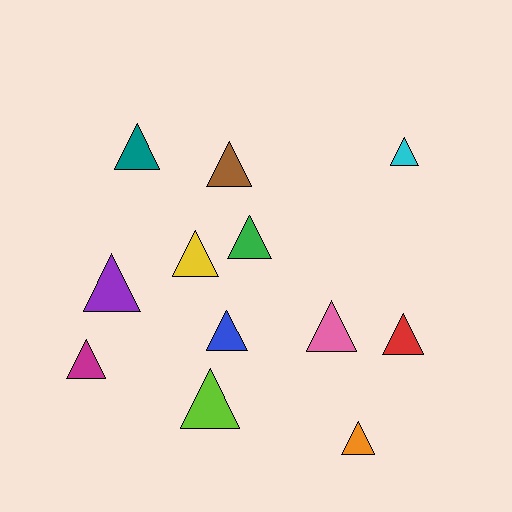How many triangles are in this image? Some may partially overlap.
There are 12 triangles.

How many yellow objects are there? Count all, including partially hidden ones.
There is 1 yellow object.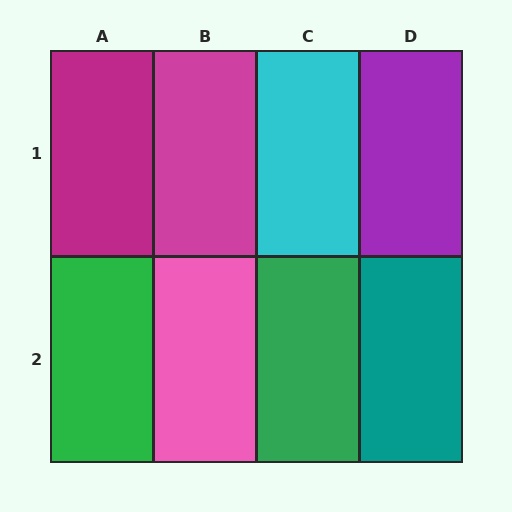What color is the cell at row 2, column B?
Pink.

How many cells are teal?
1 cell is teal.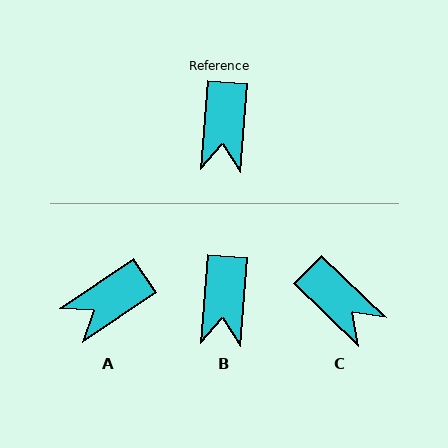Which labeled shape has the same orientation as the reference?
B.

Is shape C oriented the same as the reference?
No, it is off by about 51 degrees.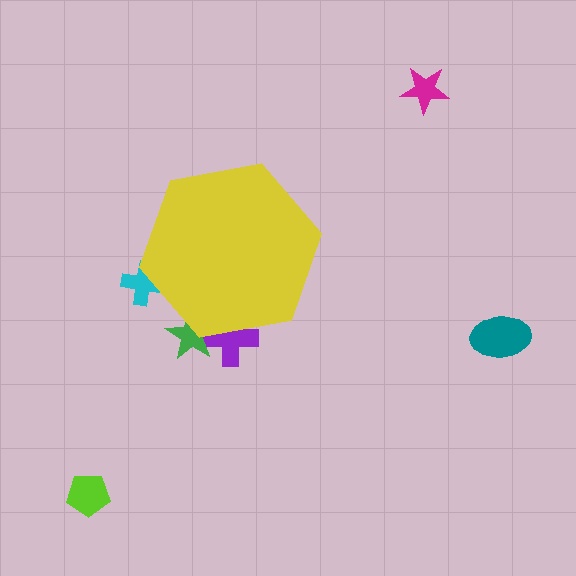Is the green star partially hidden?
Yes, the green star is partially hidden behind the yellow hexagon.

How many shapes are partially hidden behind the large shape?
3 shapes are partially hidden.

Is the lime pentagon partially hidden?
No, the lime pentagon is fully visible.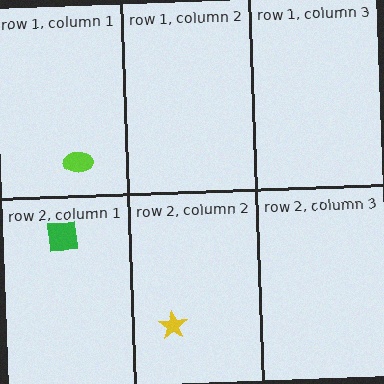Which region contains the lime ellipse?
The row 1, column 1 region.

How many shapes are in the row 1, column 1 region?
1.